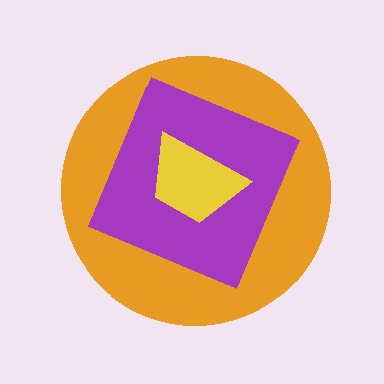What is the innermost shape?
The yellow trapezoid.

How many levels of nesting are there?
3.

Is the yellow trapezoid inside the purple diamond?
Yes.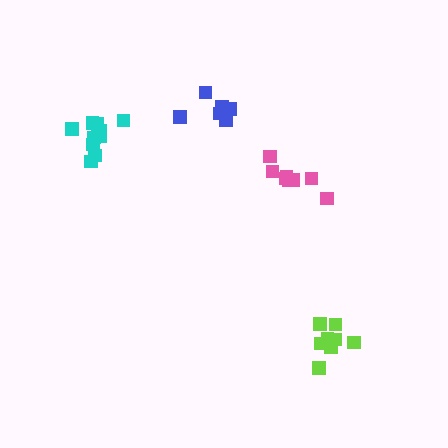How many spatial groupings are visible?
There are 4 spatial groupings.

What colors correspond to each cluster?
The clusters are colored: blue, pink, cyan, lime.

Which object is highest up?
The blue cluster is topmost.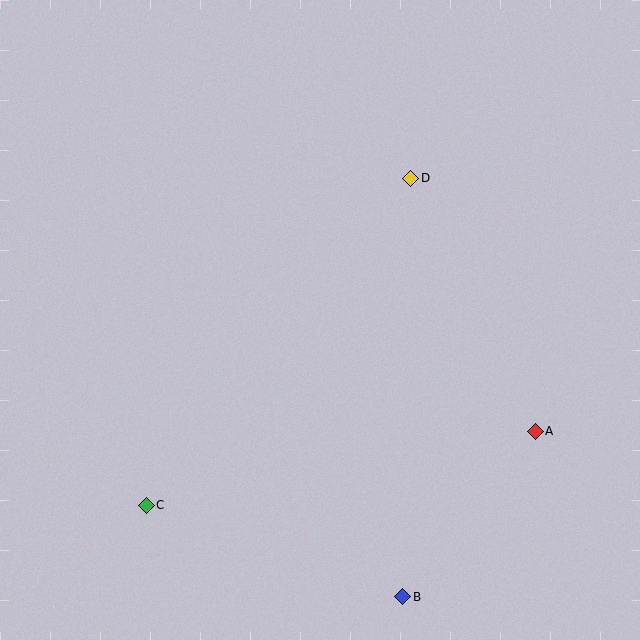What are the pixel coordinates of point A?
Point A is at (535, 431).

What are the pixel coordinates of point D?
Point D is at (411, 178).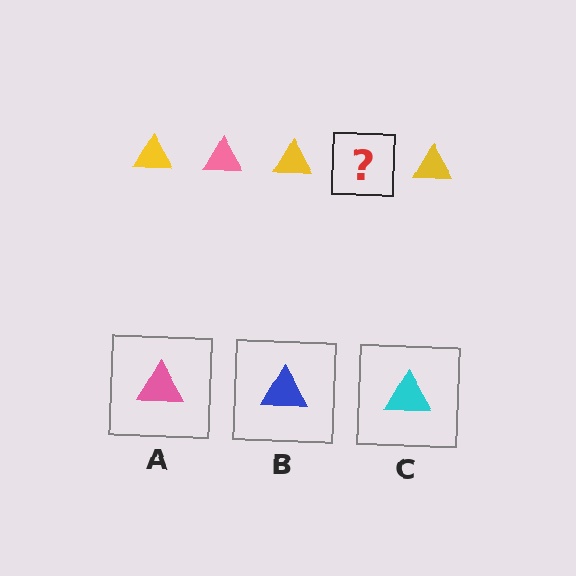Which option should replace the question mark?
Option A.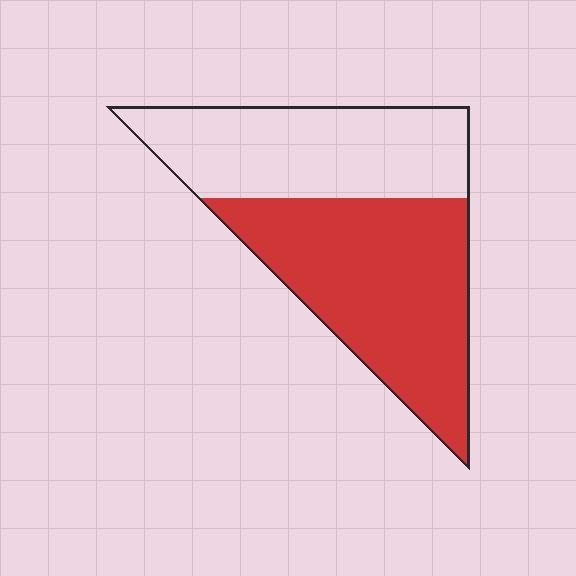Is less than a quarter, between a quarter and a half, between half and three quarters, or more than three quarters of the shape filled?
Between half and three quarters.